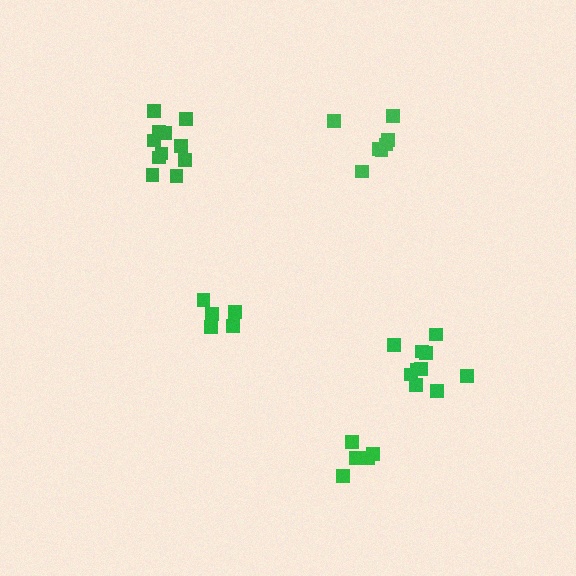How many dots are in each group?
Group 1: 5 dots, Group 2: 5 dots, Group 3: 7 dots, Group 4: 10 dots, Group 5: 11 dots (38 total).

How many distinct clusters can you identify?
There are 5 distinct clusters.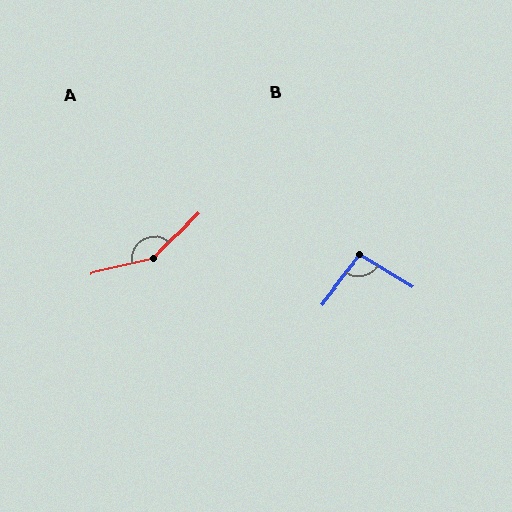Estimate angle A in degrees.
Approximately 150 degrees.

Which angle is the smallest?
B, at approximately 96 degrees.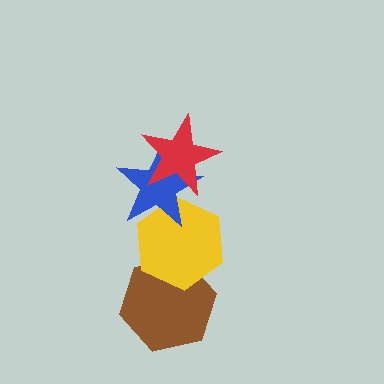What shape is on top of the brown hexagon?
The yellow hexagon is on top of the brown hexagon.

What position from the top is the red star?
The red star is 1st from the top.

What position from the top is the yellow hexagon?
The yellow hexagon is 3rd from the top.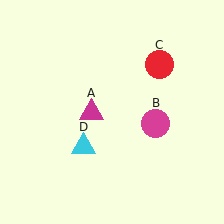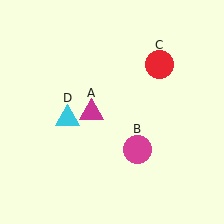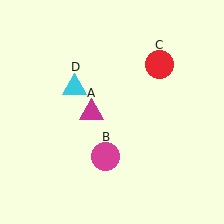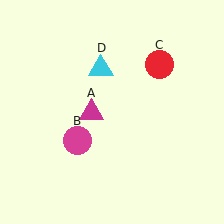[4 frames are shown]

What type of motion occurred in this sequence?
The magenta circle (object B), cyan triangle (object D) rotated clockwise around the center of the scene.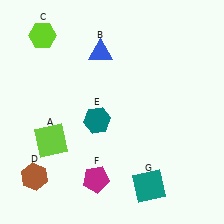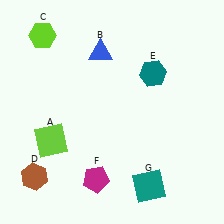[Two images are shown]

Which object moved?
The teal hexagon (E) moved right.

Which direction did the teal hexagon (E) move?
The teal hexagon (E) moved right.